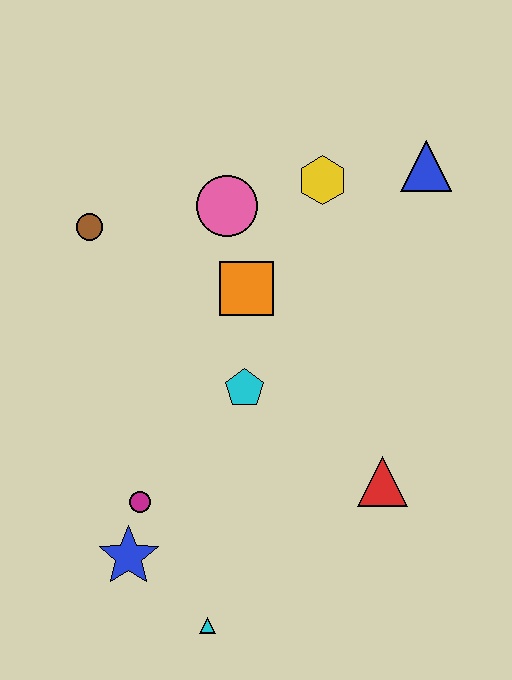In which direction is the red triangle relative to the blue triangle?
The red triangle is below the blue triangle.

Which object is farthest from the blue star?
The blue triangle is farthest from the blue star.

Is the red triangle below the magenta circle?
No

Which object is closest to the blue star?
The magenta circle is closest to the blue star.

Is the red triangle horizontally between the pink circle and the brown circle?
No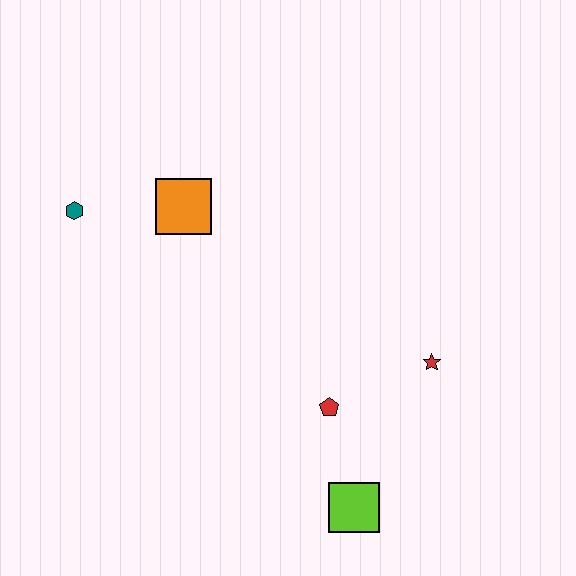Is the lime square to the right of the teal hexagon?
Yes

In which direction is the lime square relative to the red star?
The lime square is below the red star.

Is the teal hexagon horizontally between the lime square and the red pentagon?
No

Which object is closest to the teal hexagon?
The orange square is closest to the teal hexagon.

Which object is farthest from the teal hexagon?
The lime square is farthest from the teal hexagon.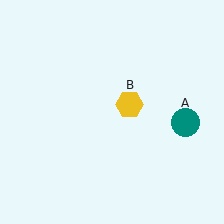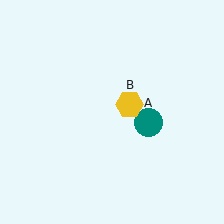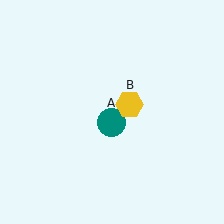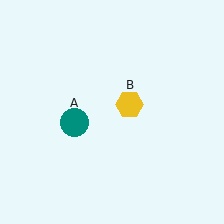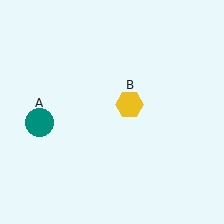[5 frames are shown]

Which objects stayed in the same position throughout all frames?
Yellow hexagon (object B) remained stationary.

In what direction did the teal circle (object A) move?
The teal circle (object A) moved left.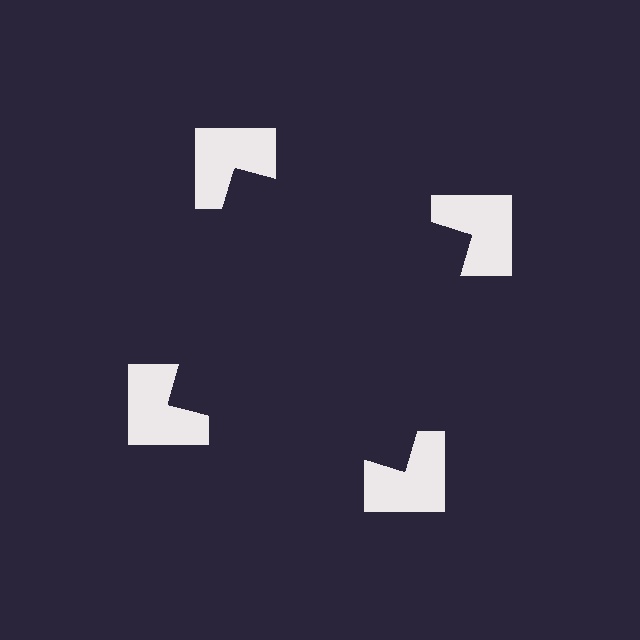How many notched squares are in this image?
There are 4 — one at each vertex of the illusory square.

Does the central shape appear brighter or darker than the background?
It typically appears slightly darker than the background, even though no actual brightness change is drawn.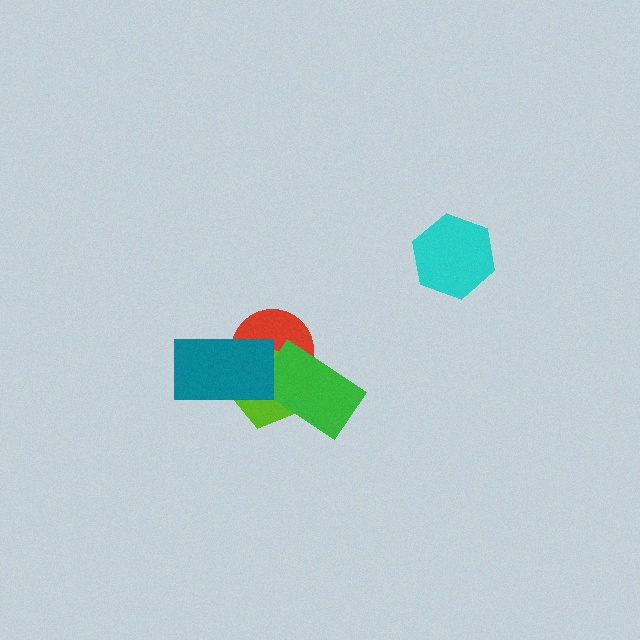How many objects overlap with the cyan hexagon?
0 objects overlap with the cyan hexagon.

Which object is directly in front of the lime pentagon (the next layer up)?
The green rectangle is directly in front of the lime pentagon.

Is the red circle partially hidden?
Yes, it is partially covered by another shape.